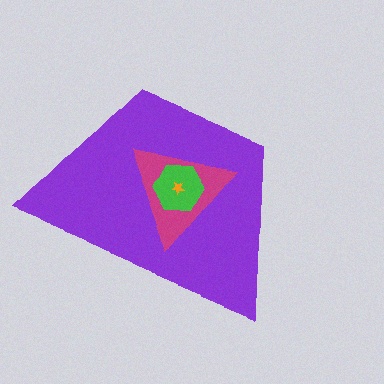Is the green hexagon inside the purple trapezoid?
Yes.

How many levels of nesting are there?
4.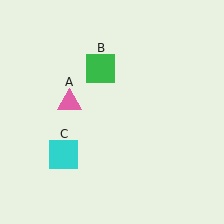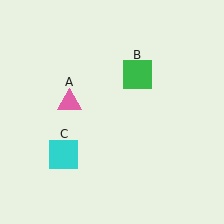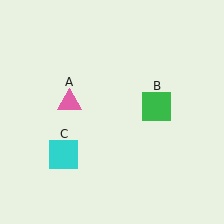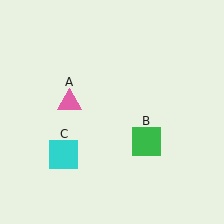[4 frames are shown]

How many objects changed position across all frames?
1 object changed position: green square (object B).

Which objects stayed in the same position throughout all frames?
Pink triangle (object A) and cyan square (object C) remained stationary.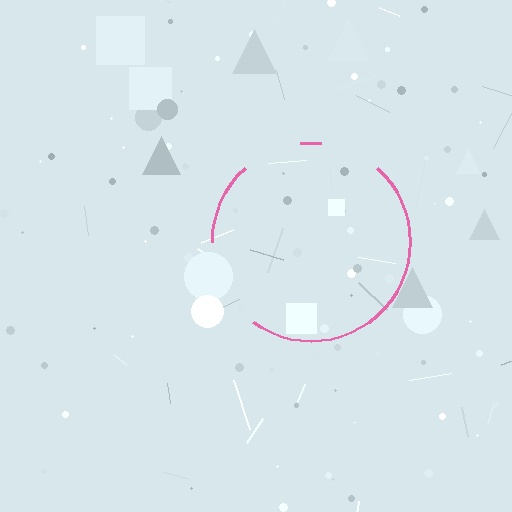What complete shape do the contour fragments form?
The contour fragments form a circle.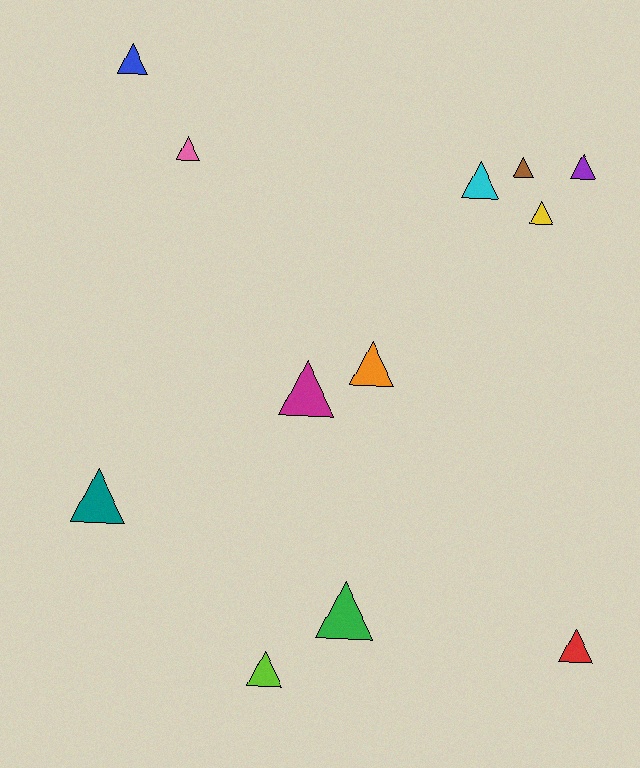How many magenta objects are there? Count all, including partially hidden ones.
There is 1 magenta object.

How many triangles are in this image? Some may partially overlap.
There are 12 triangles.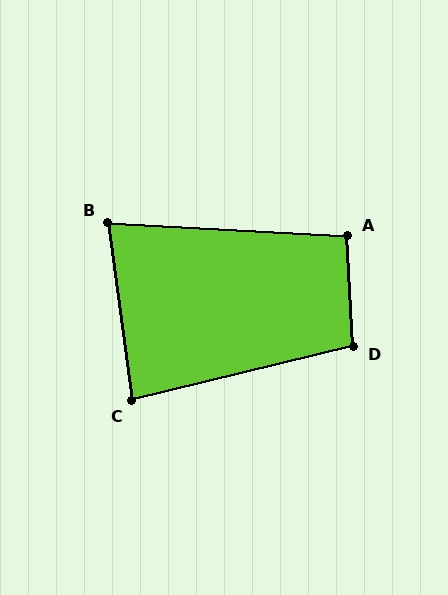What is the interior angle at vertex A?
Approximately 96 degrees (obtuse).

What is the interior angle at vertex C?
Approximately 84 degrees (acute).